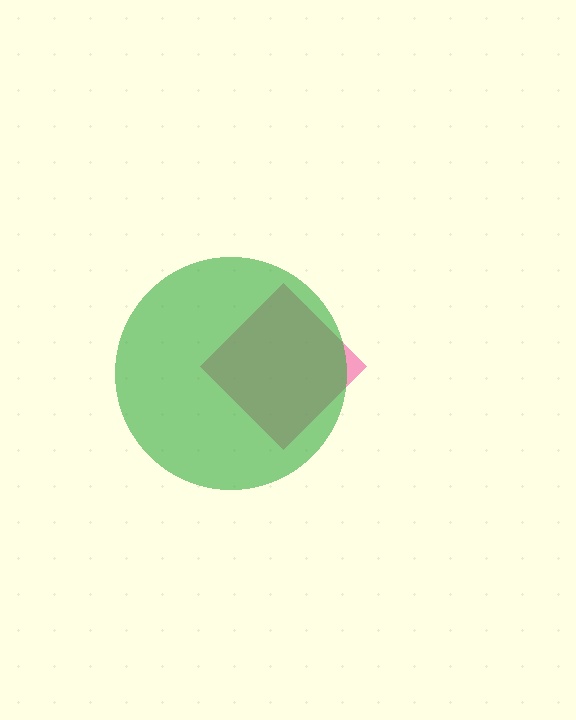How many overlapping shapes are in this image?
There are 2 overlapping shapes in the image.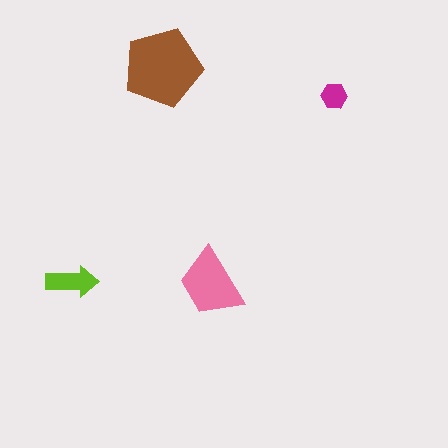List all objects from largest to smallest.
The brown pentagon, the pink trapezoid, the lime arrow, the magenta hexagon.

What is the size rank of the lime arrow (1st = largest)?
3rd.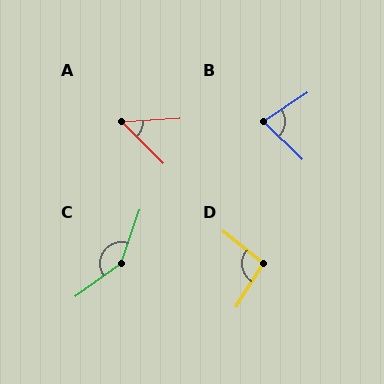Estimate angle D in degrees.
Approximately 97 degrees.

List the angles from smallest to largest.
A (49°), B (78°), D (97°), C (145°).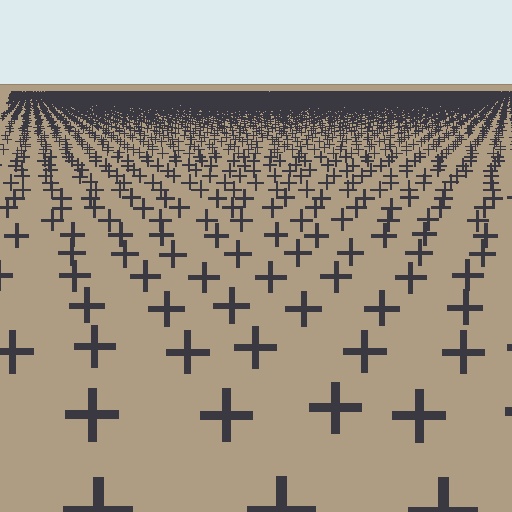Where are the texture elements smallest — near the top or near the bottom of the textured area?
Near the top.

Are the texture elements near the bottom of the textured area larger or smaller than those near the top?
Larger. Near the bottom, elements are closer to the viewer and appear at a bigger on-screen size.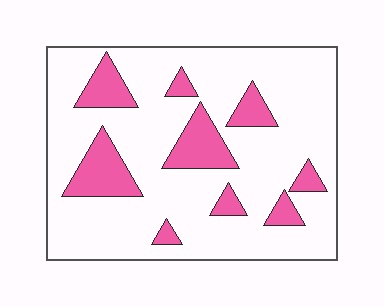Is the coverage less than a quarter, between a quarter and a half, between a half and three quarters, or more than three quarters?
Less than a quarter.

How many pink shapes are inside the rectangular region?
9.